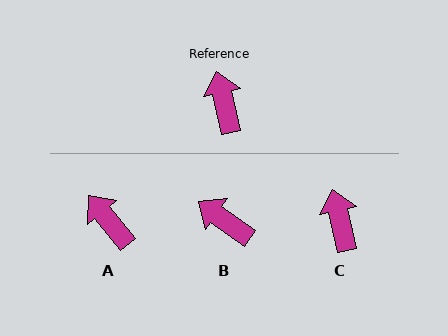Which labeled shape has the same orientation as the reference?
C.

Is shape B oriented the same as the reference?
No, it is off by about 41 degrees.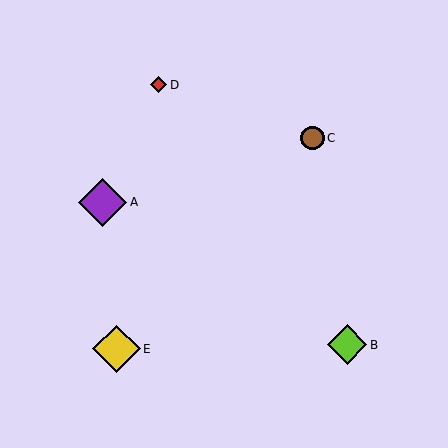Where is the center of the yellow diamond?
The center of the yellow diamond is at (117, 349).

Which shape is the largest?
The purple diamond (labeled A) is the largest.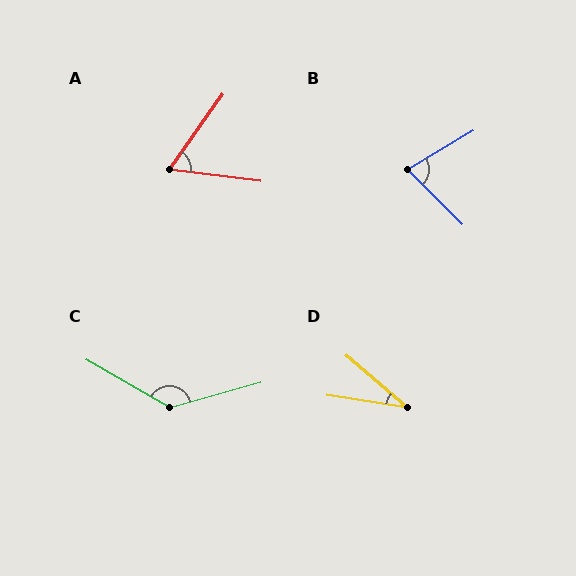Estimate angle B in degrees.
Approximately 76 degrees.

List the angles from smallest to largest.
D (32°), A (61°), B (76°), C (135°).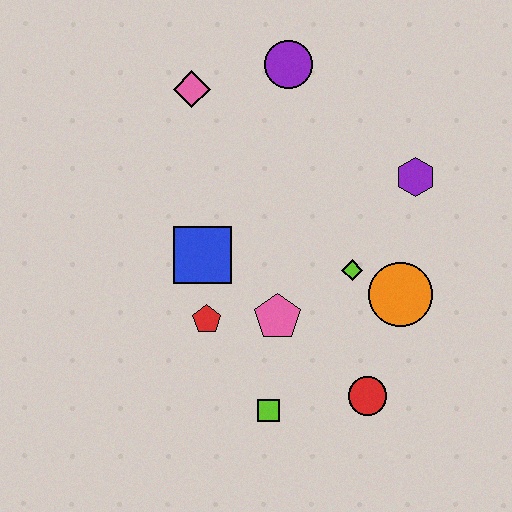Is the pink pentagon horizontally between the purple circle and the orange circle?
No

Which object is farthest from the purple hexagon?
The lime square is farthest from the purple hexagon.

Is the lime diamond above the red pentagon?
Yes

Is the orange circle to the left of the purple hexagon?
Yes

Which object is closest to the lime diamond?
The orange circle is closest to the lime diamond.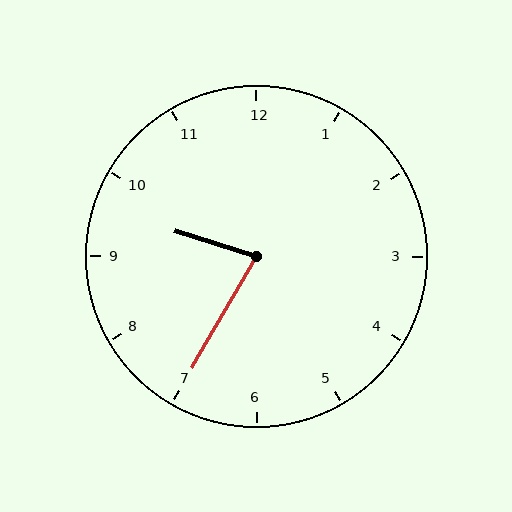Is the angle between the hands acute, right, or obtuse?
It is acute.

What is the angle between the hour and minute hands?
Approximately 78 degrees.